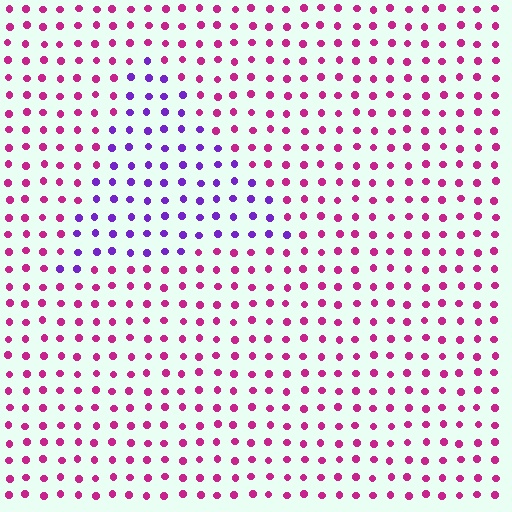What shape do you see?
I see a triangle.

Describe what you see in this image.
The image is filled with small magenta elements in a uniform arrangement. A triangle-shaped region is visible where the elements are tinted to a slightly different hue, forming a subtle color boundary.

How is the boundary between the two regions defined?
The boundary is defined purely by a slight shift in hue (about 52 degrees). Spacing, size, and orientation are identical on both sides.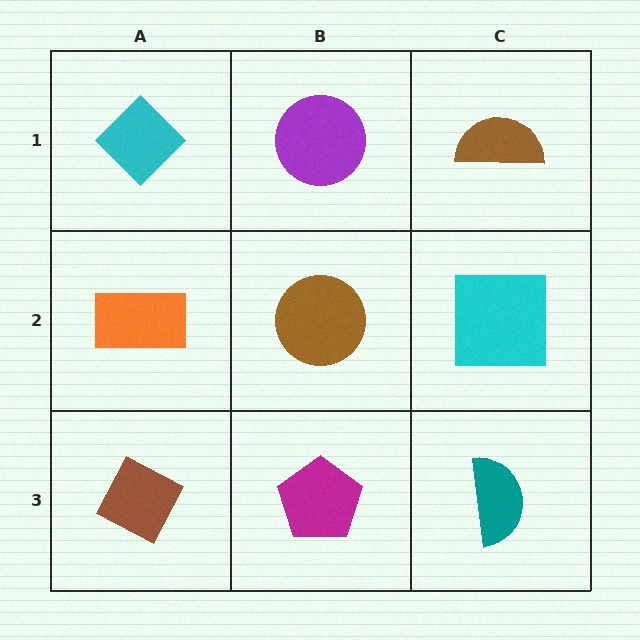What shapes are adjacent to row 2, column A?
A cyan diamond (row 1, column A), a brown diamond (row 3, column A), a brown circle (row 2, column B).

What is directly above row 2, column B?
A purple circle.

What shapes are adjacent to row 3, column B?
A brown circle (row 2, column B), a brown diamond (row 3, column A), a teal semicircle (row 3, column C).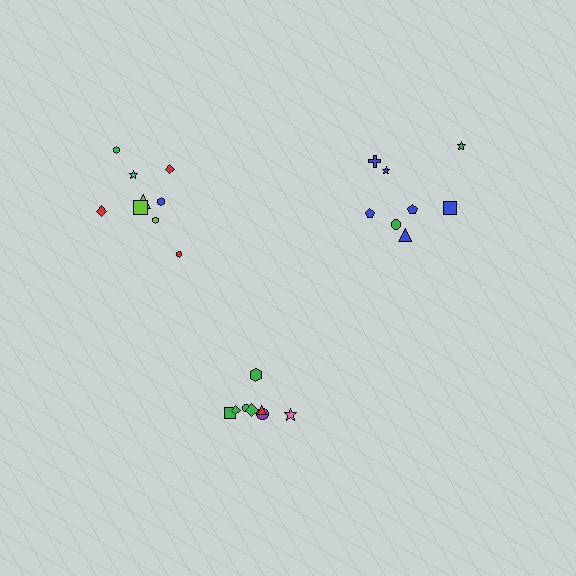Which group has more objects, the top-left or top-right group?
The top-left group.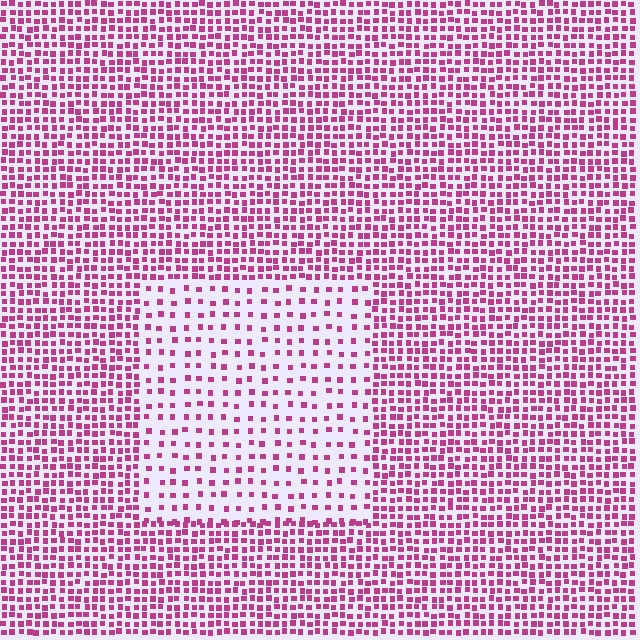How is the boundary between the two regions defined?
The boundary is defined by a change in element density (approximately 2.4x ratio). All elements are the same color, size, and shape.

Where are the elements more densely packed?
The elements are more densely packed outside the rectangle boundary.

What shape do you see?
I see a rectangle.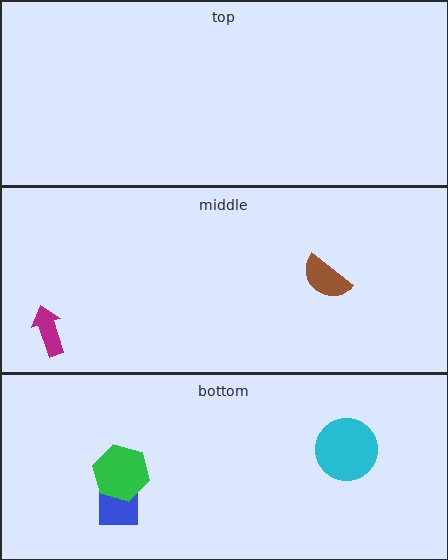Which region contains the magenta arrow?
The middle region.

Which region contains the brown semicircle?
The middle region.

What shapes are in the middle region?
The magenta arrow, the brown semicircle.